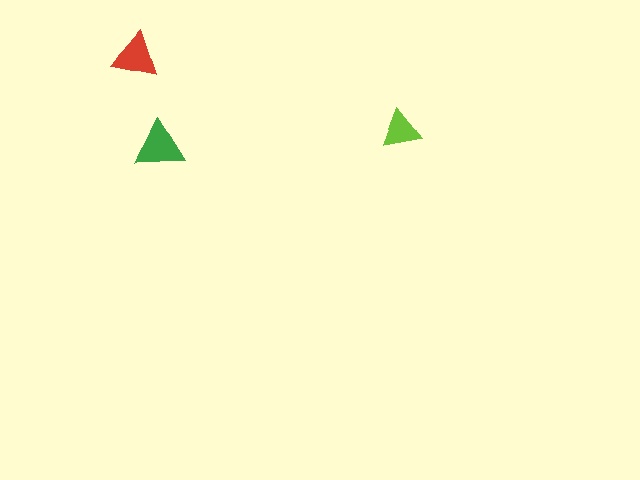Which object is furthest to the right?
The lime triangle is rightmost.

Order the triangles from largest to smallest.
the green one, the red one, the lime one.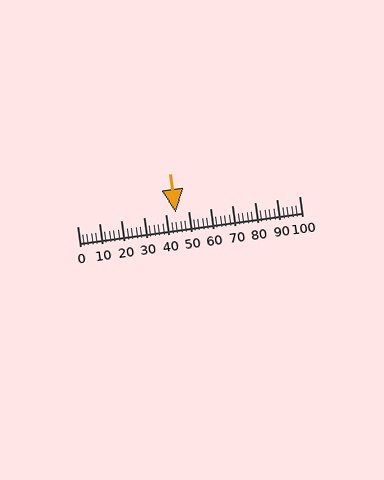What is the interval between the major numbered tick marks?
The major tick marks are spaced 10 units apart.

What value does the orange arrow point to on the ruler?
The orange arrow points to approximately 44.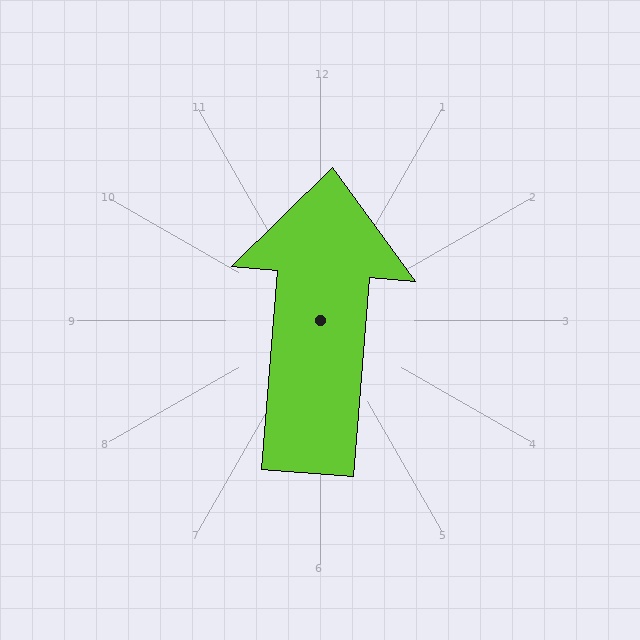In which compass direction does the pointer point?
North.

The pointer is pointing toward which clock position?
Roughly 12 o'clock.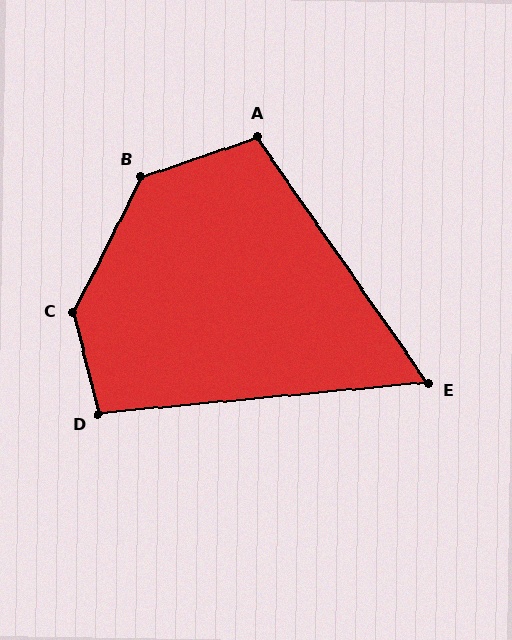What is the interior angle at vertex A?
Approximately 105 degrees (obtuse).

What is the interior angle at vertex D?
Approximately 99 degrees (obtuse).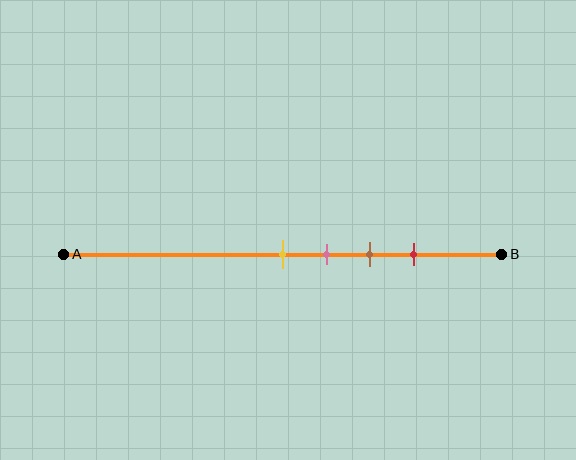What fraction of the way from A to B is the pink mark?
The pink mark is approximately 60% (0.6) of the way from A to B.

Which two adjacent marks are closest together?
The yellow and pink marks are the closest adjacent pair.